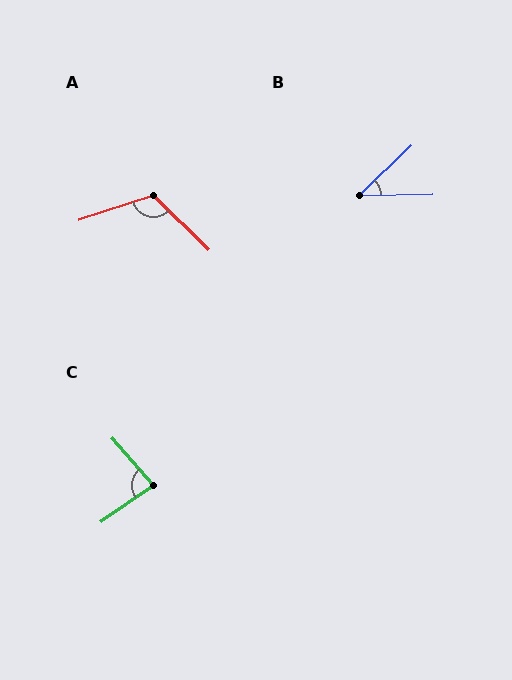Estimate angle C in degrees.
Approximately 84 degrees.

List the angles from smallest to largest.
B (43°), C (84°), A (117°).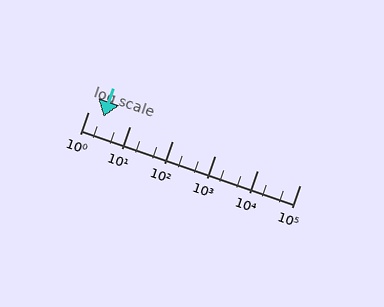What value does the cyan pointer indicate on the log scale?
The pointer indicates approximately 2.3.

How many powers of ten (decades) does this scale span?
The scale spans 5 decades, from 1 to 100000.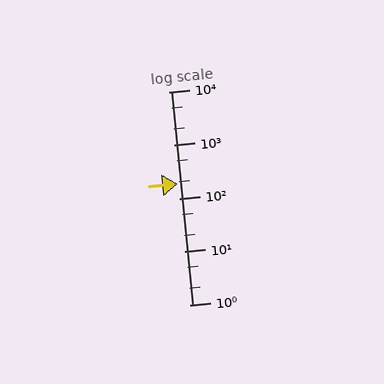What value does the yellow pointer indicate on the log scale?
The pointer indicates approximately 190.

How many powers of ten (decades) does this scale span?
The scale spans 4 decades, from 1 to 10000.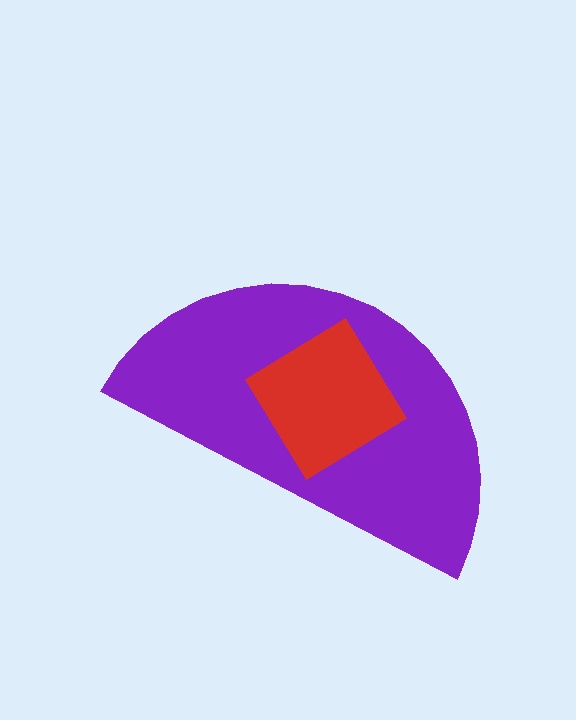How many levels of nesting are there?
2.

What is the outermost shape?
The purple semicircle.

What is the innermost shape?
The red diamond.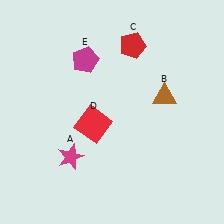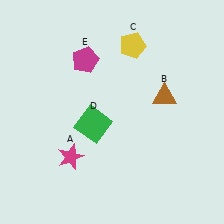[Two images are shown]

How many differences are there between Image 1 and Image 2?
There are 2 differences between the two images.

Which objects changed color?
C changed from red to yellow. D changed from red to green.